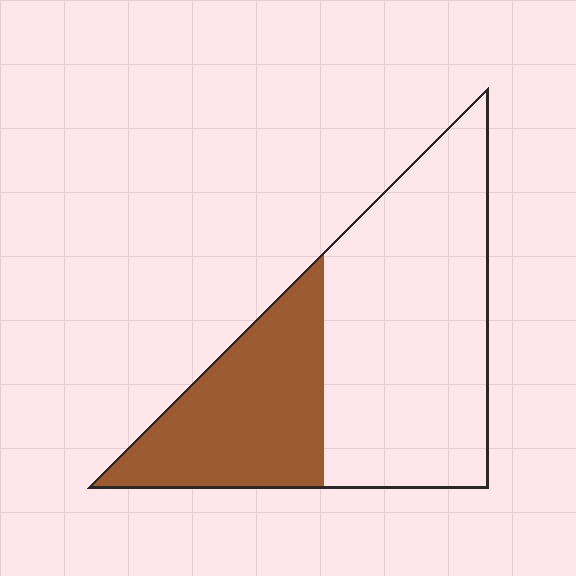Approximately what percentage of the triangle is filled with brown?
Approximately 35%.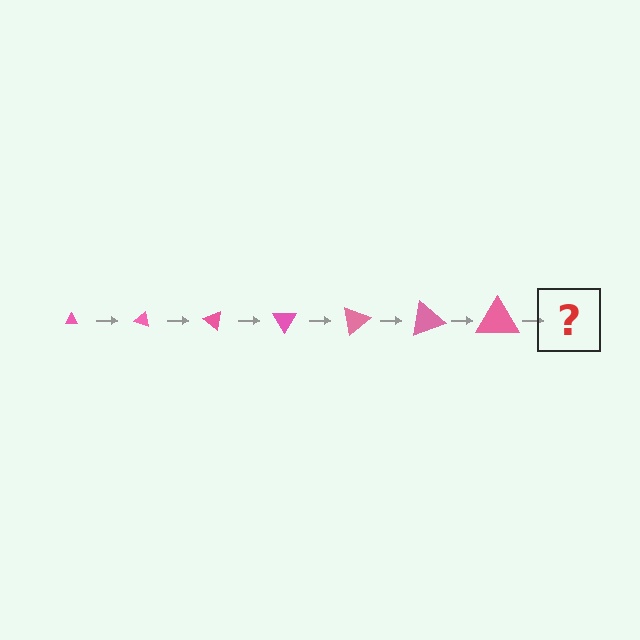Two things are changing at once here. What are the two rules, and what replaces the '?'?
The two rules are that the triangle grows larger each step and it rotates 20 degrees each step. The '?' should be a triangle, larger than the previous one and rotated 140 degrees from the start.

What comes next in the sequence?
The next element should be a triangle, larger than the previous one and rotated 140 degrees from the start.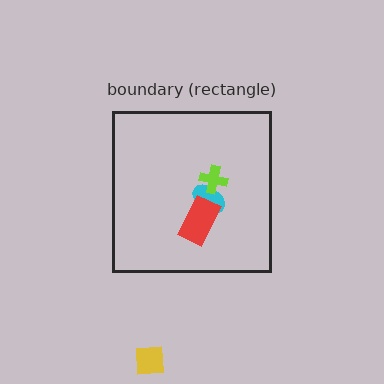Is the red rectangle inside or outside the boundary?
Inside.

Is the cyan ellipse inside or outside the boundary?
Inside.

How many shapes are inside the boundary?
3 inside, 1 outside.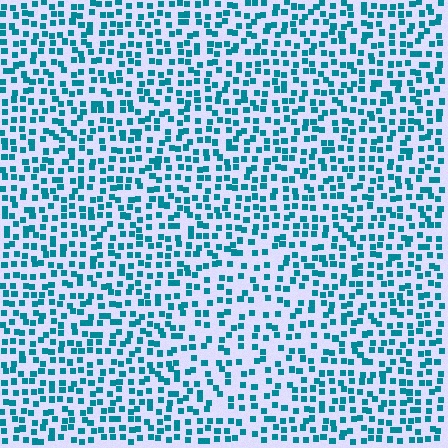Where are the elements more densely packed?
The elements are more densely packed outside the diamond boundary.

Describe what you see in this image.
The image contains small teal elements arranged at two different densities. A diamond-shaped region is visible where the elements are less densely packed than the surrounding area.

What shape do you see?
I see a diamond.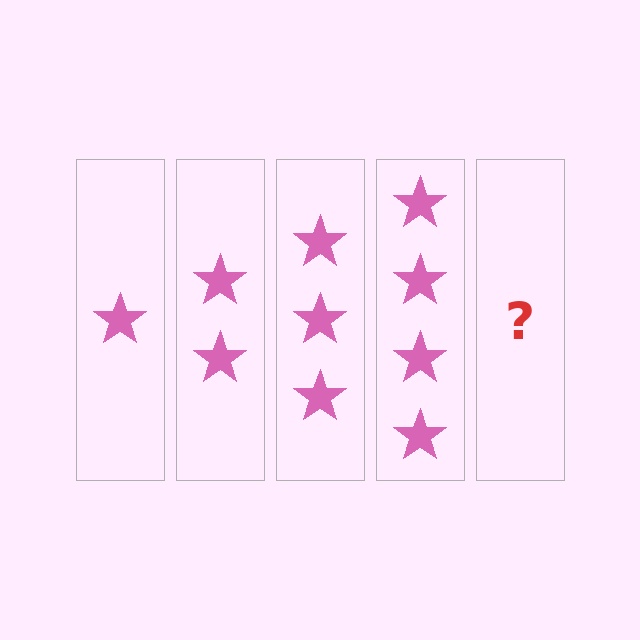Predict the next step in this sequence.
The next step is 5 stars.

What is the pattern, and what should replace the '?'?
The pattern is that each step adds one more star. The '?' should be 5 stars.